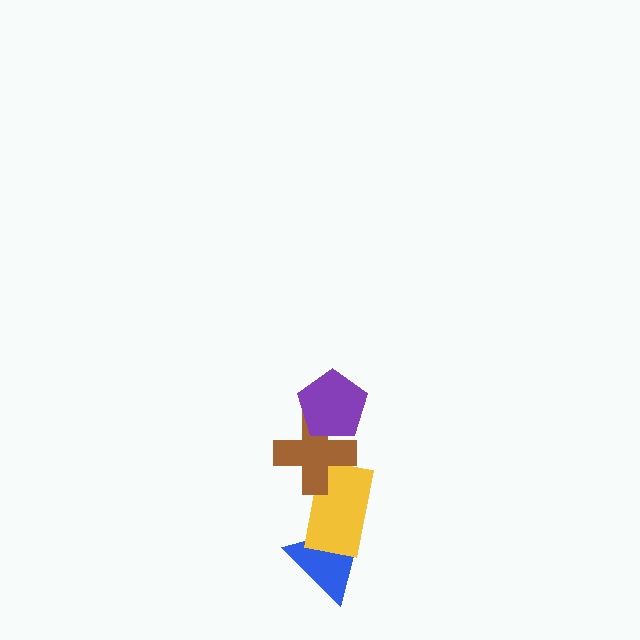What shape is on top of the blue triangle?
The yellow rectangle is on top of the blue triangle.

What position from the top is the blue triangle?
The blue triangle is 4th from the top.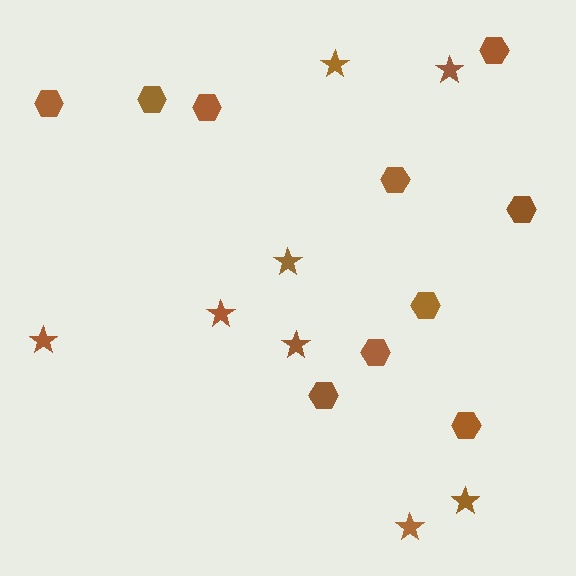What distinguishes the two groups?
There are 2 groups: one group of stars (8) and one group of hexagons (10).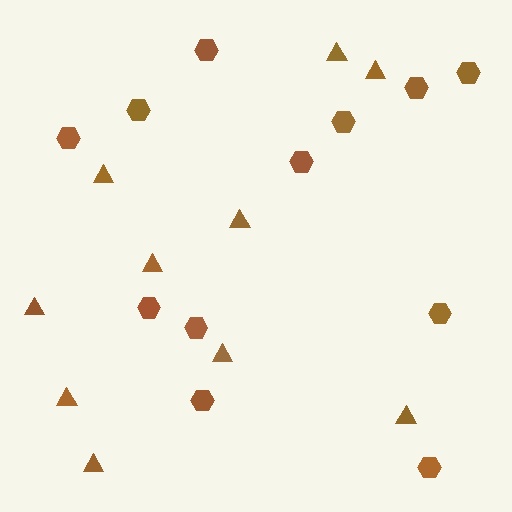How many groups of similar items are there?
There are 2 groups: one group of triangles (10) and one group of hexagons (12).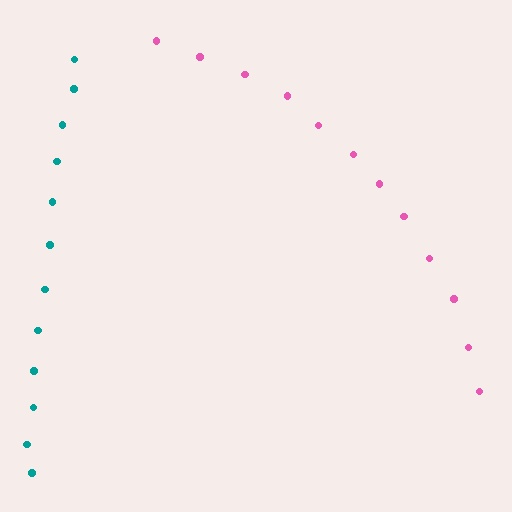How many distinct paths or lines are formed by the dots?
There are 2 distinct paths.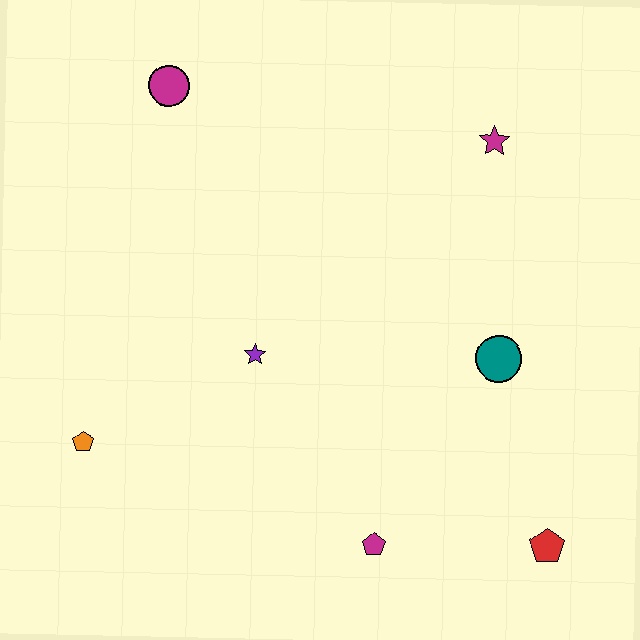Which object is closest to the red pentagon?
The magenta pentagon is closest to the red pentagon.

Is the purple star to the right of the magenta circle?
Yes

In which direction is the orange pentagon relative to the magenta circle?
The orange pentagon is below the magenta circle.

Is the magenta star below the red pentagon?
No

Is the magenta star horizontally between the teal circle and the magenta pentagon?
Yes